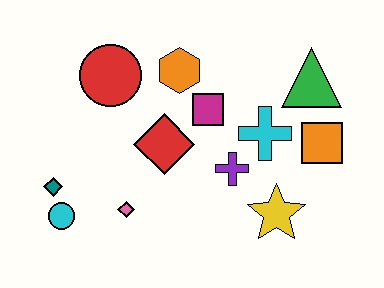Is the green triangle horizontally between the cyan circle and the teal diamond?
No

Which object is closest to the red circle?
The orange hexagon is closest to the red circle.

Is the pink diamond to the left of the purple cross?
Yes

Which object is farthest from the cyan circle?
The green triangle is farthest from the cyan circle.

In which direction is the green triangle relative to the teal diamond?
The green triangle is to the right of the teal diamond.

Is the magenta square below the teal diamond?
No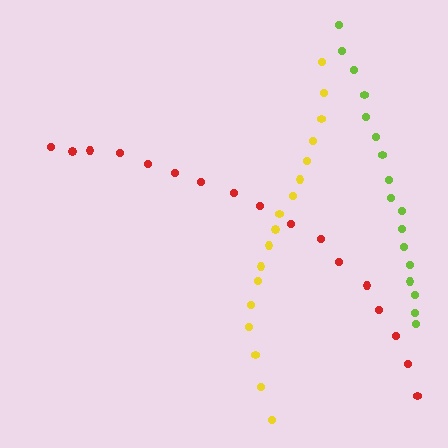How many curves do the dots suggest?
There are 3 distinct paths.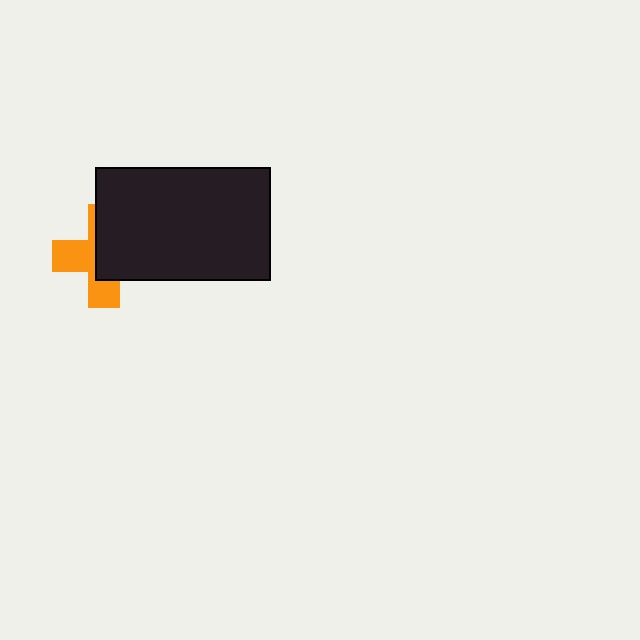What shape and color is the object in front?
The object in front is a black rectangle.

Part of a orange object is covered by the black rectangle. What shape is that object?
It is a cross.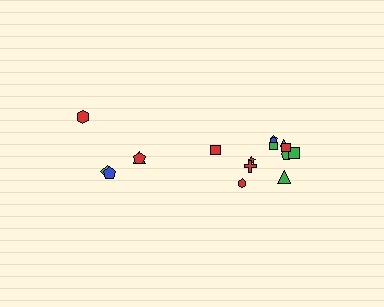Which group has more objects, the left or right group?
The right group.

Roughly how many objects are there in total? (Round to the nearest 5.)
Roughly 15 objects in total.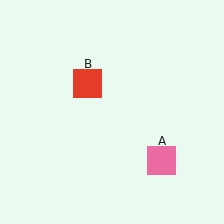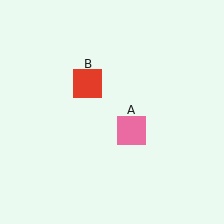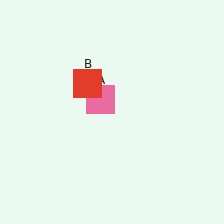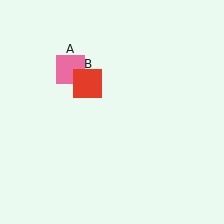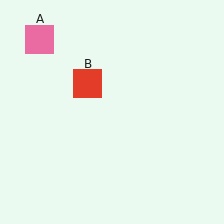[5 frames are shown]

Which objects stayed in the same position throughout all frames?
Red square (object B) remained stationary.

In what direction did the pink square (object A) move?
The pink square (object A) moved up and to the left.